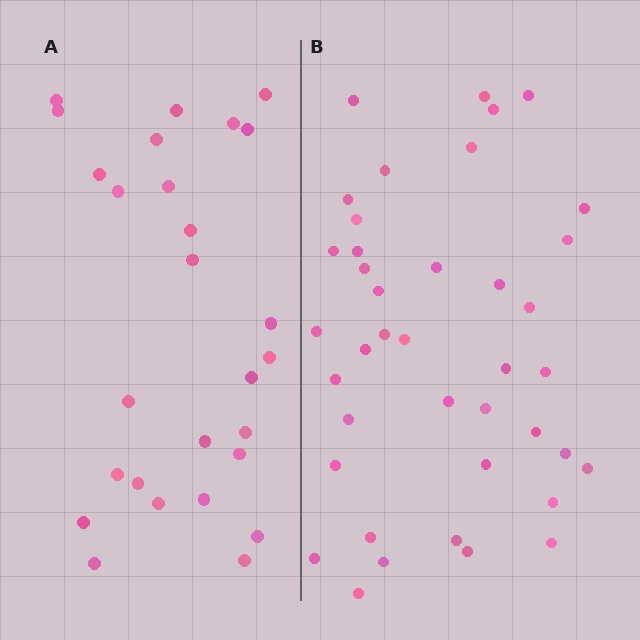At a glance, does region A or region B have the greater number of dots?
Region B (the right region) has more dots.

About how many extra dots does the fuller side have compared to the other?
Region B has approximately 15 more dots than region A.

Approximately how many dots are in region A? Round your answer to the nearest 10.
About 30 dots. (The exact count is 27, which rounds to 30.)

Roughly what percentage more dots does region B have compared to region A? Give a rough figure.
About 50% more.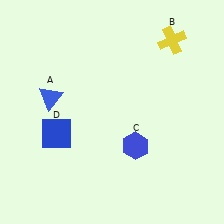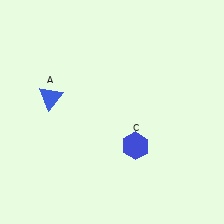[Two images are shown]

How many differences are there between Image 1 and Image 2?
There are 2 differences between the two images.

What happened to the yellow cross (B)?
The yellow cross (B) was removed in Image 2. It was in the top-right area of Image 1.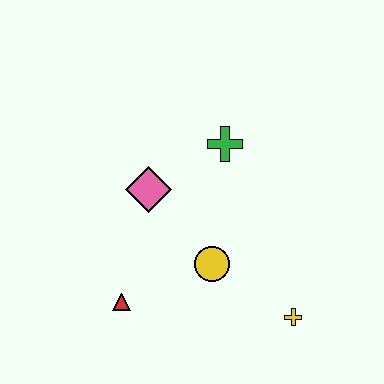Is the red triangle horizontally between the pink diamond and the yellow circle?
No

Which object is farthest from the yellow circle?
The green cross is farthest from the yellow circle.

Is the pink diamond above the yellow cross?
Yes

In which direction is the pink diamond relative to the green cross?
The pink diamond is to the left of the green cross.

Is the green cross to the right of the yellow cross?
No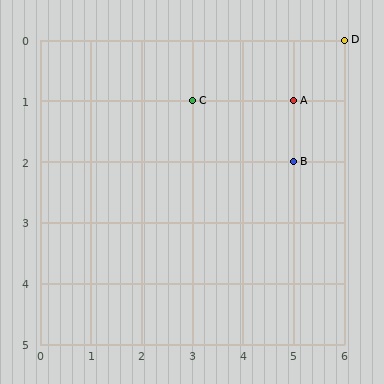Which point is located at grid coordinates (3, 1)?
Point C is at (3, 1).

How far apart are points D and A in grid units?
Points D and A are 1 column and 1 row apart (about 1.4 grid units diagonally).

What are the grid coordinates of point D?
Point D is at grid coordinates (6, 0).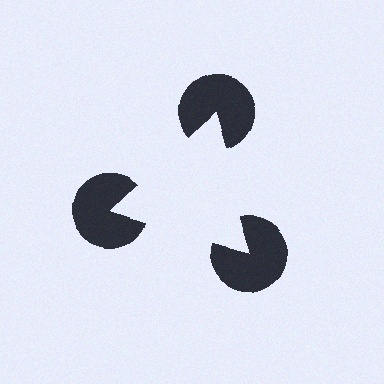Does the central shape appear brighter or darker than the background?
It typically appears slightly brighter than the background, even though no actual brightness change is drawn.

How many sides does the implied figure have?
3 sides.